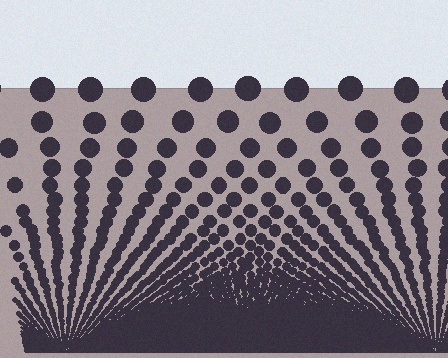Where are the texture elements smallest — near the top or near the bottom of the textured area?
Near the bottom.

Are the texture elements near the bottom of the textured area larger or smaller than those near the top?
Smaller. The gradient is inverted — elements near the bottom are smaller and denser.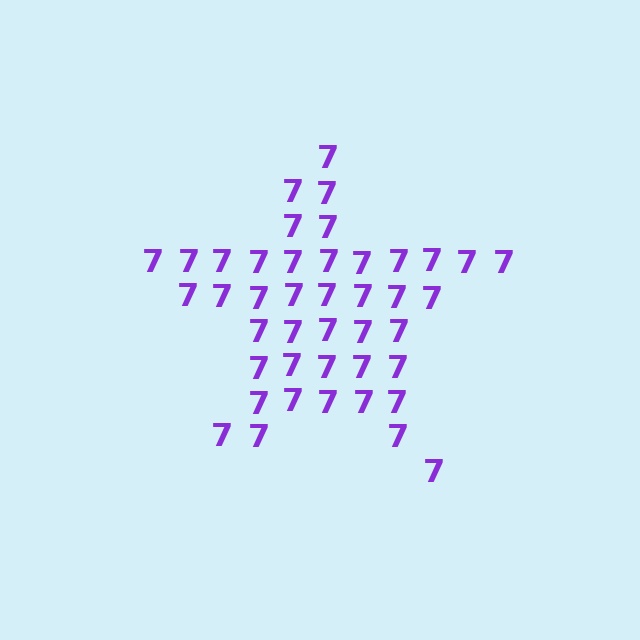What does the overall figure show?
The overall figure shows a star.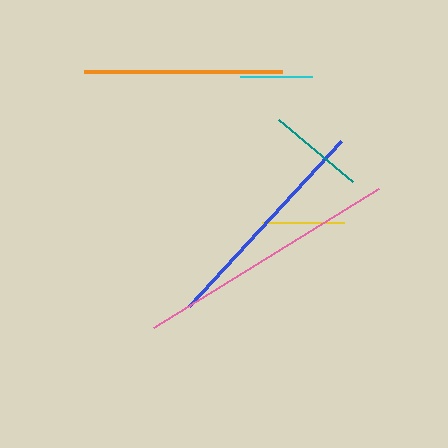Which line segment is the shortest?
The cyan line is the shortest at approximately 71 pixels.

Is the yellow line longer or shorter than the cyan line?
The yellow line is longer than the cyan line.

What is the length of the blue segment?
The blue segment is approximately 223 pixels long.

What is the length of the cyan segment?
The cyan segment is approximately 71 pixels long.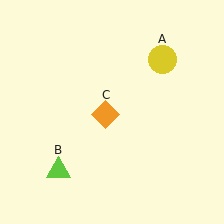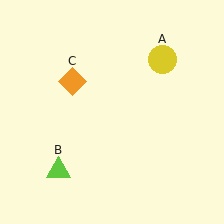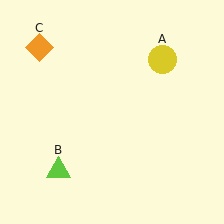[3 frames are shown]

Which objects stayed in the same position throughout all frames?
Yellow circle (object A) and lime triangle (object B) remained stationary.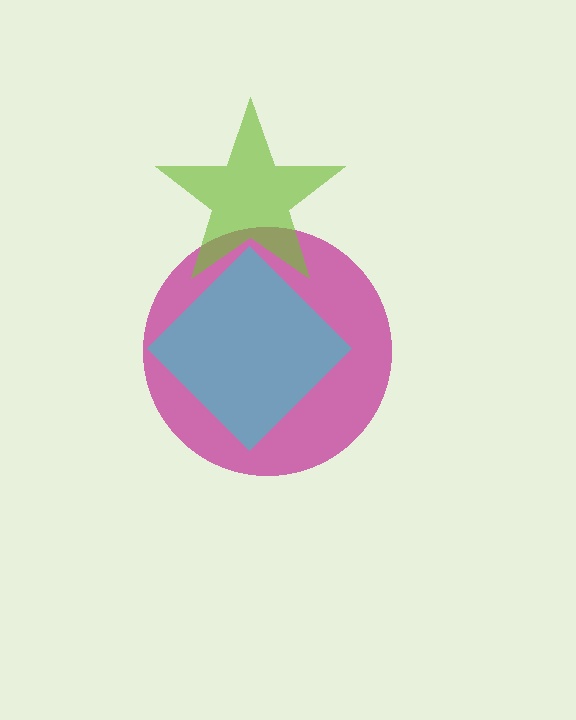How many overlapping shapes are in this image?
There are 3 overlapping shapes in the image.